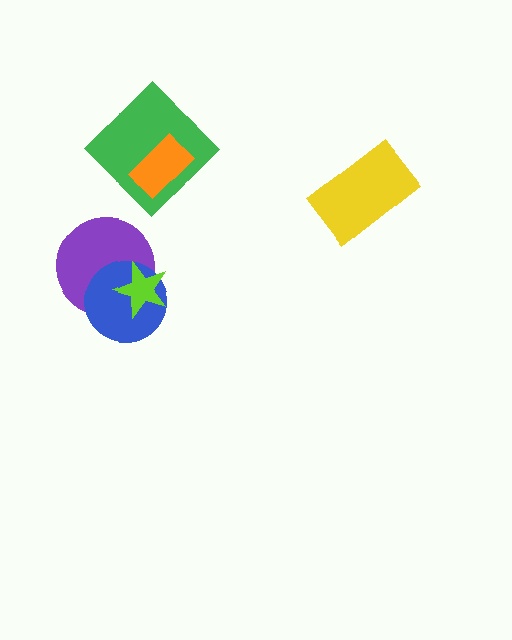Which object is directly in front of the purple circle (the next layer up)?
The blue circle is directly in front of the purple circle.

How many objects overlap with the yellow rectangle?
0 objects overlap with the yellow rectangle.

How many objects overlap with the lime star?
2 objects overlap with the lime star.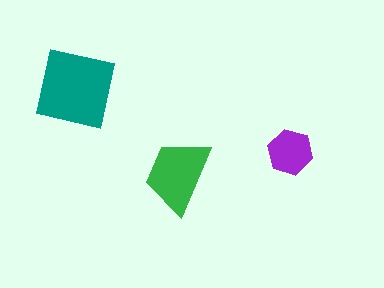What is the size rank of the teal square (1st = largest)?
1st.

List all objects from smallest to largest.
The purple hexagon, the green trapezoid, the teal square.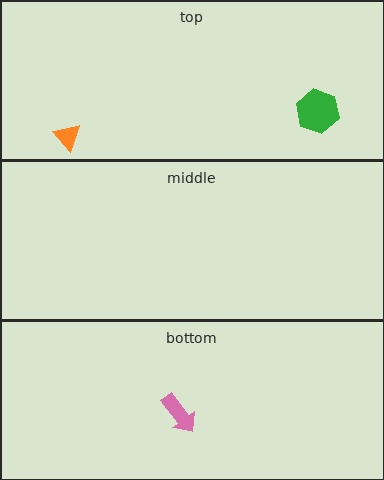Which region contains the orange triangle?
The top region.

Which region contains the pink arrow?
The bottom region.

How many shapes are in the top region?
2.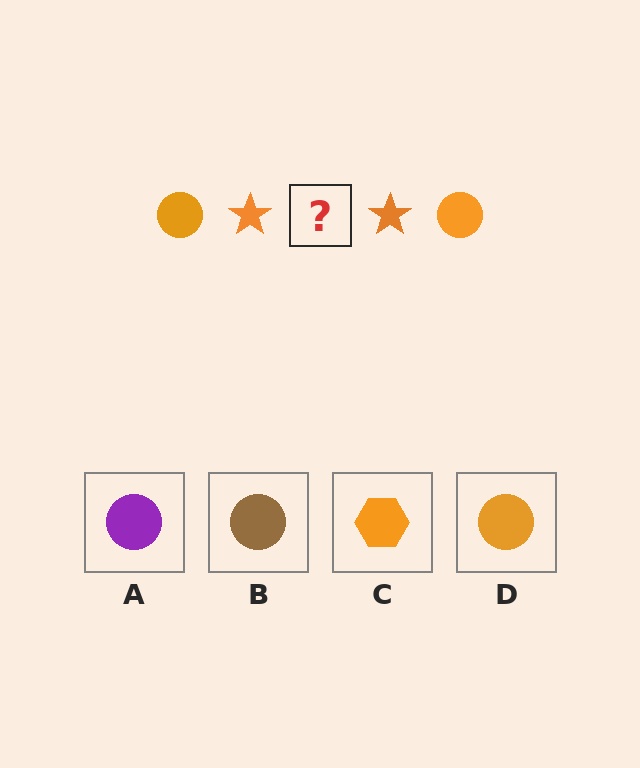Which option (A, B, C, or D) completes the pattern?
D.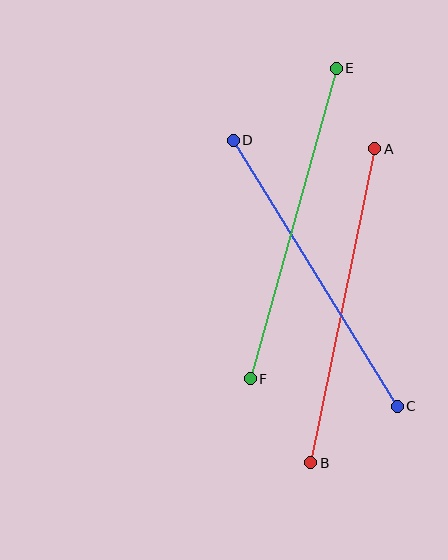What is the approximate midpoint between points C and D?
The midpoint is at approximately (315, 273) pixels.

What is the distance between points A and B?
The distance is approximately 320 pixels.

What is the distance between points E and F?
The distance is approximately 322 pixels.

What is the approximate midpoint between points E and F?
The midpoint is at approximately (293, 223) pixels.